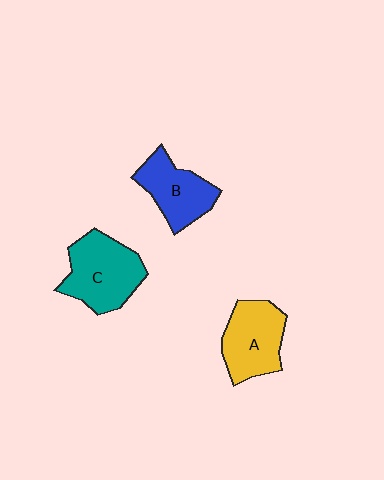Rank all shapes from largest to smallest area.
From largest to smallest: C (teal), A (yellow), B (blue).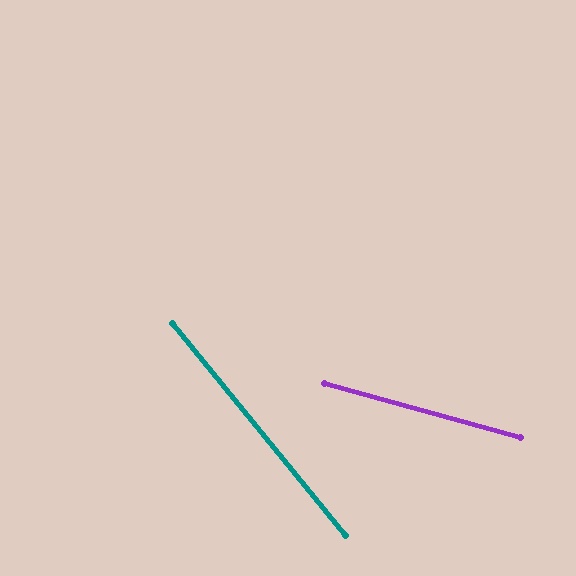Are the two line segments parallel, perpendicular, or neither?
Neither parallel nor perpendicular — they differ by about 36°.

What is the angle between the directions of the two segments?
Approximately 36 degrees.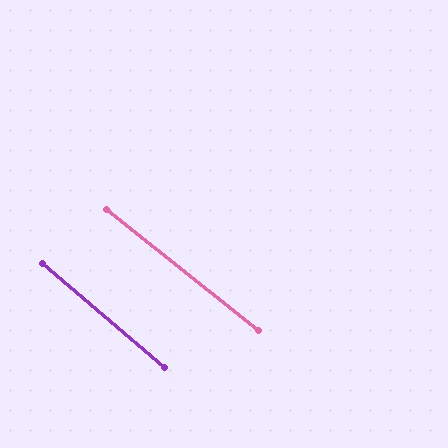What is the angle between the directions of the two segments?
Approximately 2 degrees.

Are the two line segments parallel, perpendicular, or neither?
Parallel — their directions differ by only 2.0°.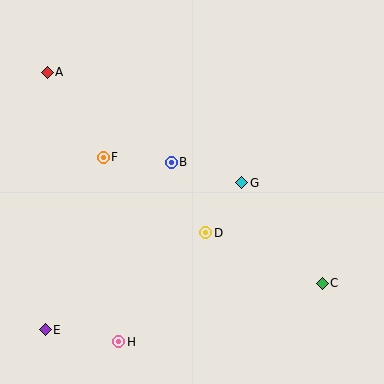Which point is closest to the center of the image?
Point B at (171, 162) is closest to the center.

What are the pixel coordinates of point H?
Point H is at (119, 342).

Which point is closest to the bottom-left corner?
Point E is closest to the bottom-left corner.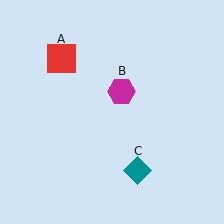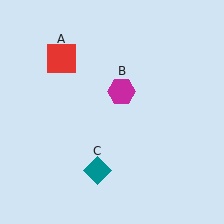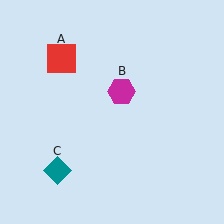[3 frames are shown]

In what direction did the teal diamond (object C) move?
The teal diamond (object C) moved left.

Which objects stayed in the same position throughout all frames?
Red square (object A) and magenta hexagon (object B) remained stationary.